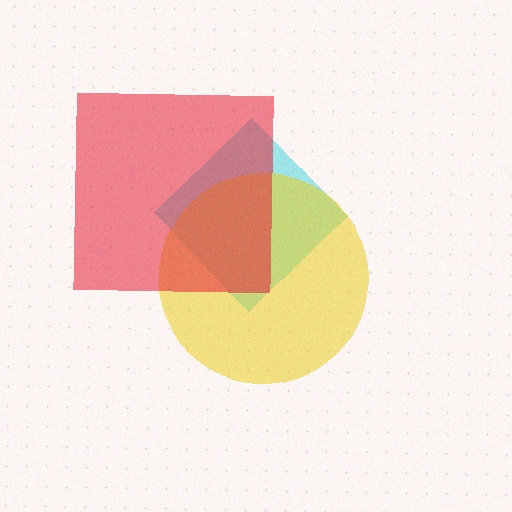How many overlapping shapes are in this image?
There are 3 overlapping shapes in the image.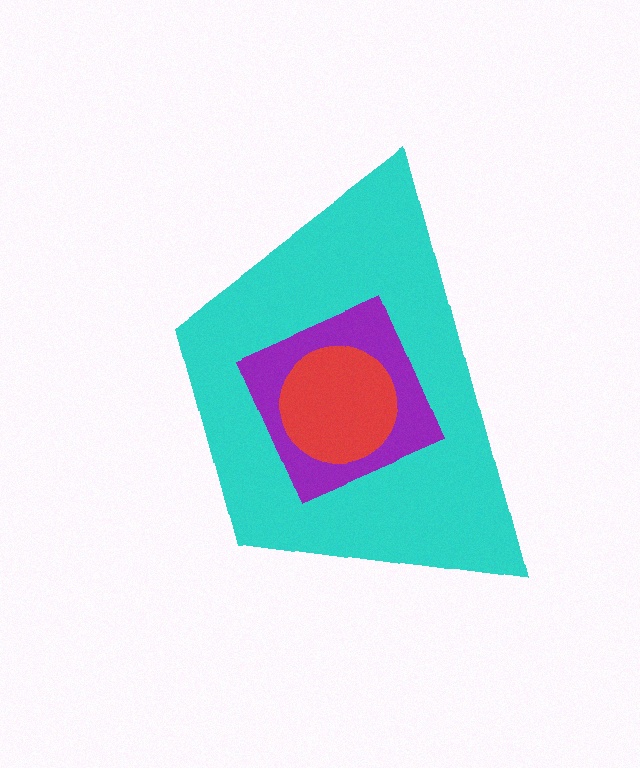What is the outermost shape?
The cyan trapezoid.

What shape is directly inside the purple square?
The red circle.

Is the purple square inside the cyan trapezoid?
Yes.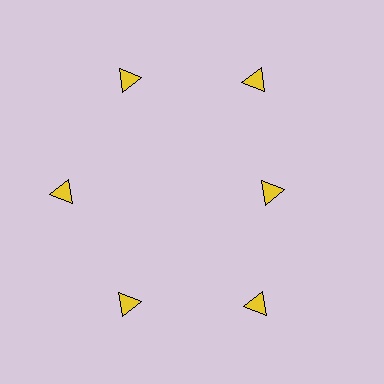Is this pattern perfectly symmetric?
No. The 6 yellow triangles are arranged in a ring, but one element near the 3 o'clock position is pulled inward toward the center, breaking the 6-fold rotational symmetry.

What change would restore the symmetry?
The symmetry would be restored by moving it outward, back onto the ring so that all 6 triangles sit at equal angles and equal distance from the center.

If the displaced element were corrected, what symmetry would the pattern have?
It would have 6-fold rotational symmetry — the pattern would map onto itself every 60 degrees.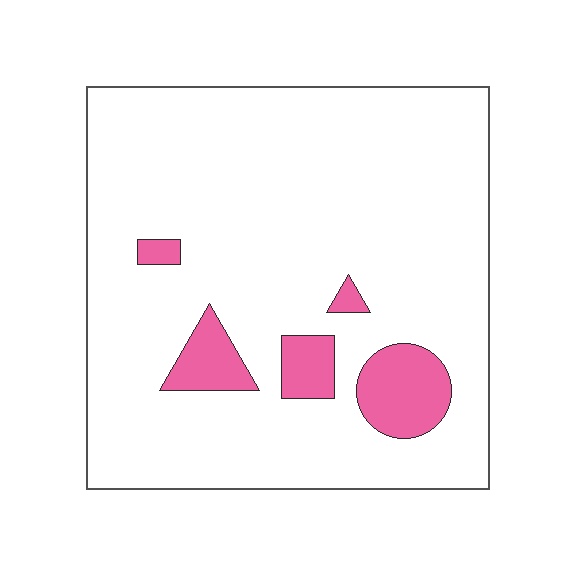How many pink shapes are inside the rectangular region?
5.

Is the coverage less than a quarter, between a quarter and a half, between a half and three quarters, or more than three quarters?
Less than a quarter.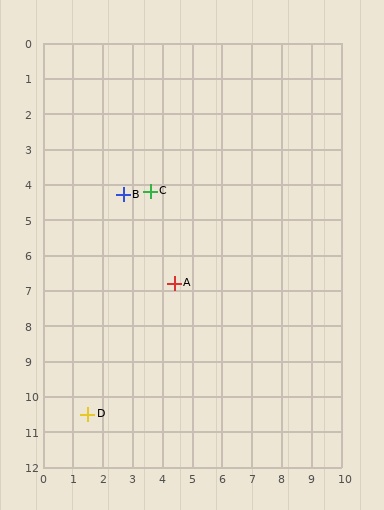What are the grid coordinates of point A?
Point A is at approximately (4.4, 6.8).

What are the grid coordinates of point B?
Point B is at approximately (2.7, 4.3).